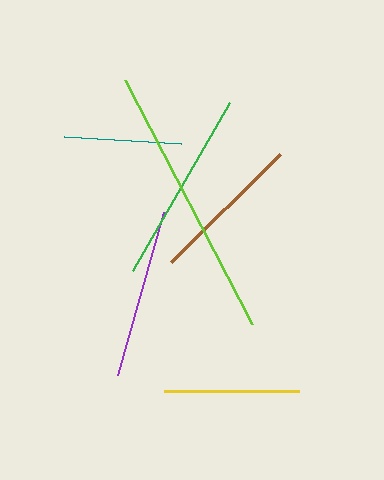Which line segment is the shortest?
The teal line is the shortest at approximately 117 pixels.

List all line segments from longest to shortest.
From longest to shortest: lime, green, purple, brown, yellow, teal.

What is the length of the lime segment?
The lime segment is approximately 276 pixels long.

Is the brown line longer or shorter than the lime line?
The lime line is longer than the brown line.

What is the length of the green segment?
The green segment is approximately 194 pixels long.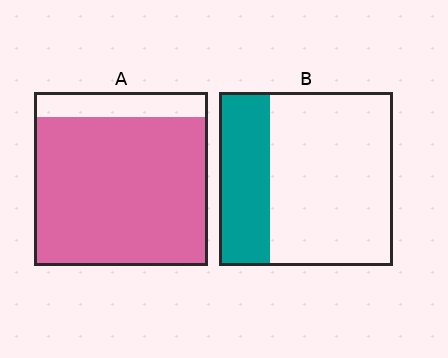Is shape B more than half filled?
No.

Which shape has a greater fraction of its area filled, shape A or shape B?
Shape A.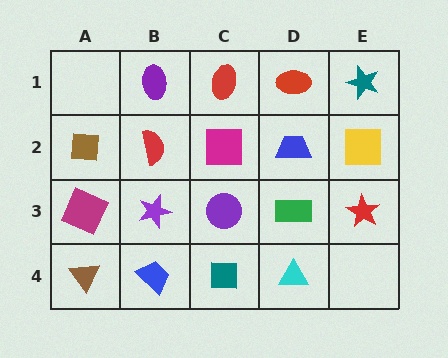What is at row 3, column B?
A purple star.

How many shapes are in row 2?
5 shapes.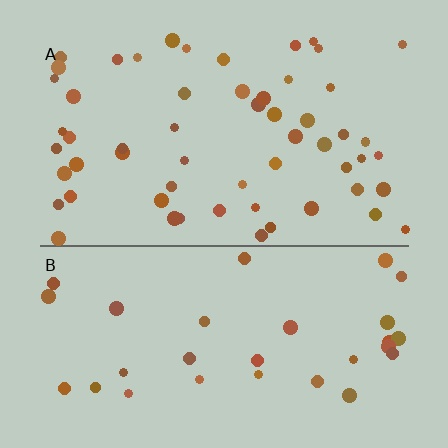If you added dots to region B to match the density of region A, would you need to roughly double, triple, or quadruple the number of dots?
Approximately double.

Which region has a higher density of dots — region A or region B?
A (the top).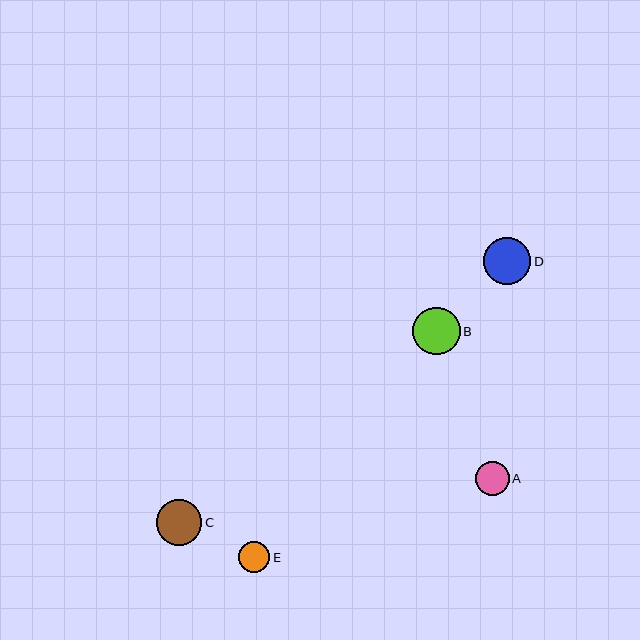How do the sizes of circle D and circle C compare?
Circle D and circle C are approximately the same size.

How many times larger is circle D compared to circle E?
Circle D is approximately 1.5 times the size of circle E.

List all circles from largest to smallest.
From largest to smallest: B, D, C, A, E.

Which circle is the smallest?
Circle E is the smallest with a size of approximately 32 pixels.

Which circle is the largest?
Circle B is the largest with a size of approximately 48 pixels.